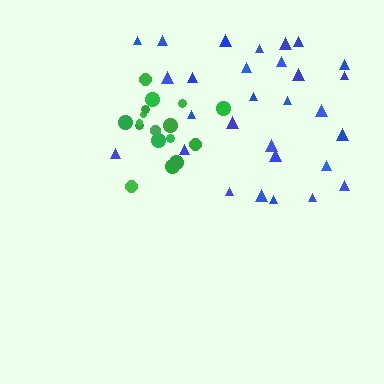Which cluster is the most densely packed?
Green.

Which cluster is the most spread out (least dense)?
Blue.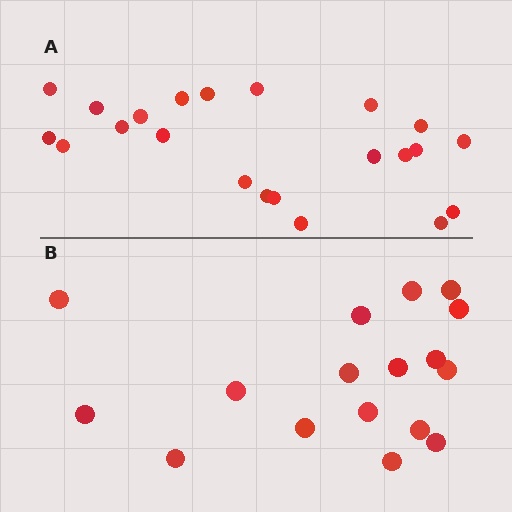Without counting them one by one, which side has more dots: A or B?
Region A (the top region) has more dots.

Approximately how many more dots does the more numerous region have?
Region A has about 5 more dots than region B.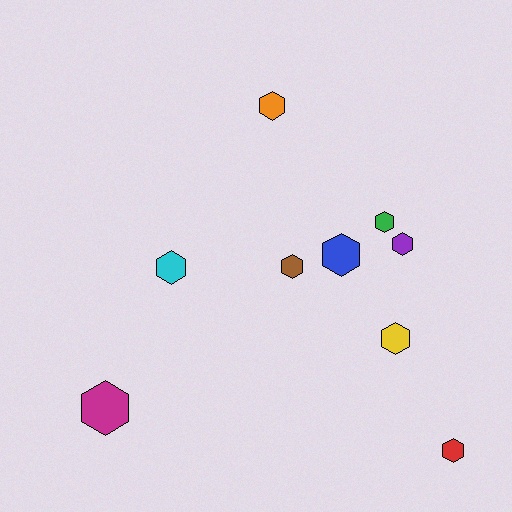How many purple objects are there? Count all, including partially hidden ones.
There is 1 purple object.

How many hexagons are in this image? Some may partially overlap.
There are 9 hexagons.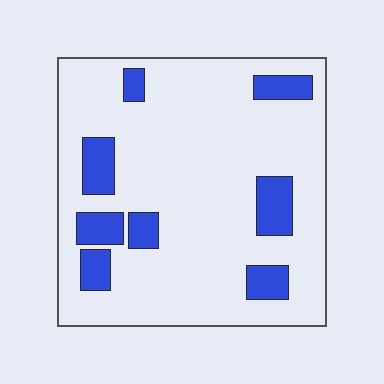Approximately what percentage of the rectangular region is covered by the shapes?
Approximately 15%.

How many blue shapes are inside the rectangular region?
8.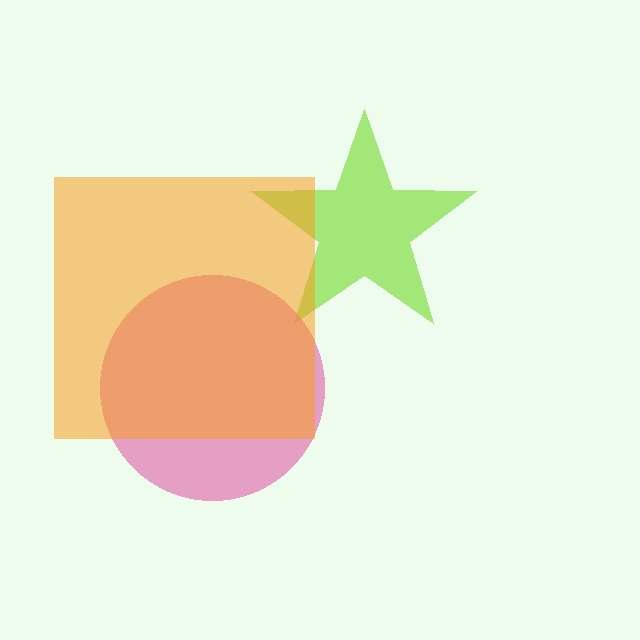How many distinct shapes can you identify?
There are 3 distinct shapes: a lime star, a pink circle, an orange square.